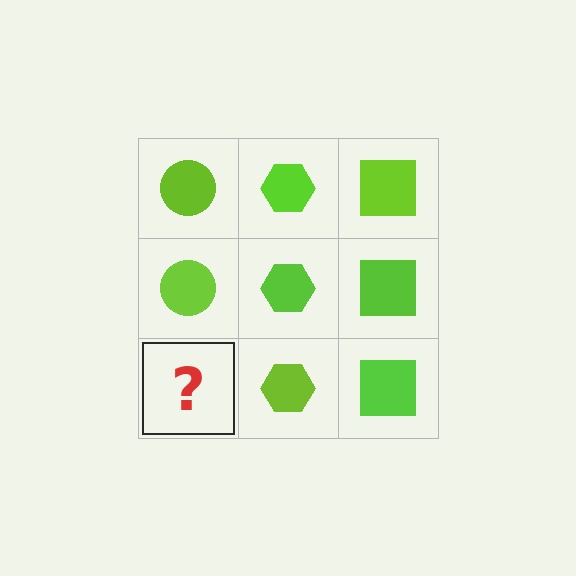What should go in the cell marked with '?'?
The missing cell should contain a lime circle.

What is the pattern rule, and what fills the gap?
The rule is that each column has a consistent shape. The gap should be filled with a lime circle.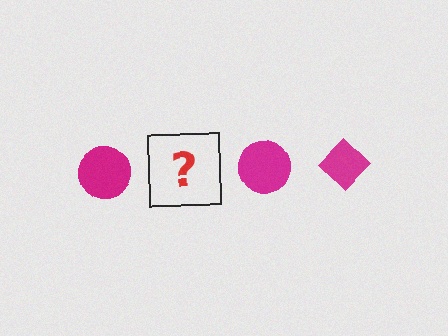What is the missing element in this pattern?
The missing element is a magenta diamond.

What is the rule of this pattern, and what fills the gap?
The rule is that the pattern cycles through circle, diamond shapes in magenta. The gap should be filled with a magenta diamond.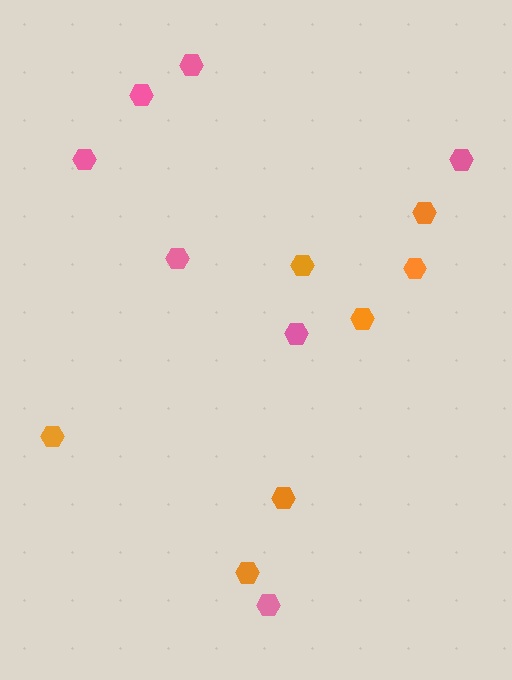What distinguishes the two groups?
There are 2 groups: one group of pink hexagons (7) and one group of orange hexagons (7).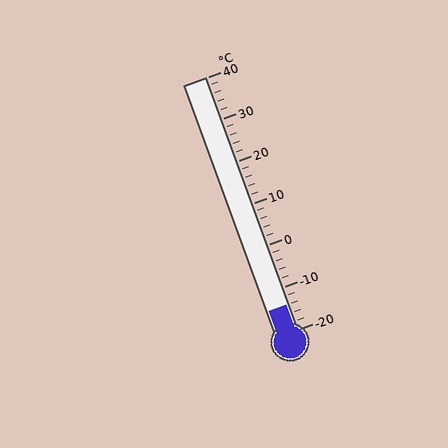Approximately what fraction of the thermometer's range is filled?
The thermometer is filled to approximately 10% of its range.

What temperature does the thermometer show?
The thermometer shows approximately -14°C.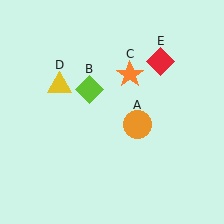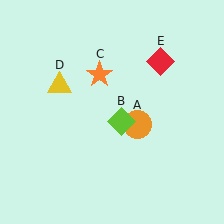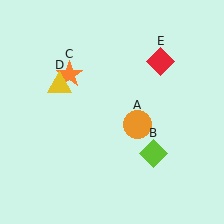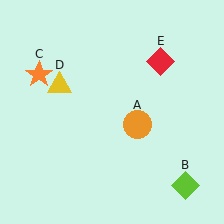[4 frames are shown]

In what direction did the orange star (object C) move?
The orange star (object C) moved left.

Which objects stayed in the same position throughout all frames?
Orange circle (object A) and yellow triangle (object D) and red diamond (object E) remained stationary.